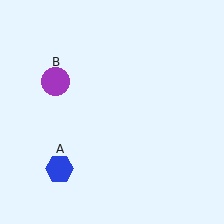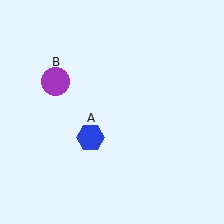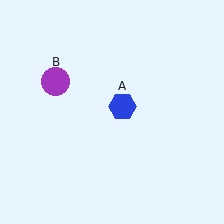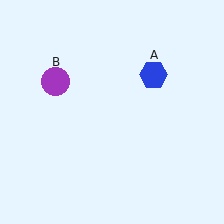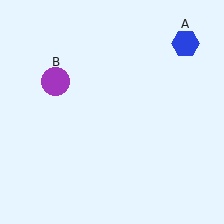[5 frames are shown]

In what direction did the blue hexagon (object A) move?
The blue hexagon (object A) moved up and to the right.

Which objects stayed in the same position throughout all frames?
Purple circle (object B) remained stationary.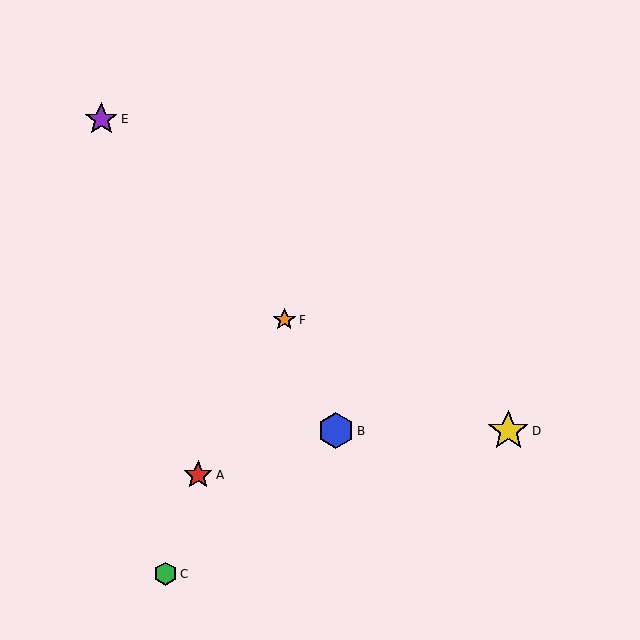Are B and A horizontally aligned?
No, B is at y≈431 and A is at y≈475.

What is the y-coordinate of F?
Object F is at y≈320.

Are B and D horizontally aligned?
Yes, both are at y≈431.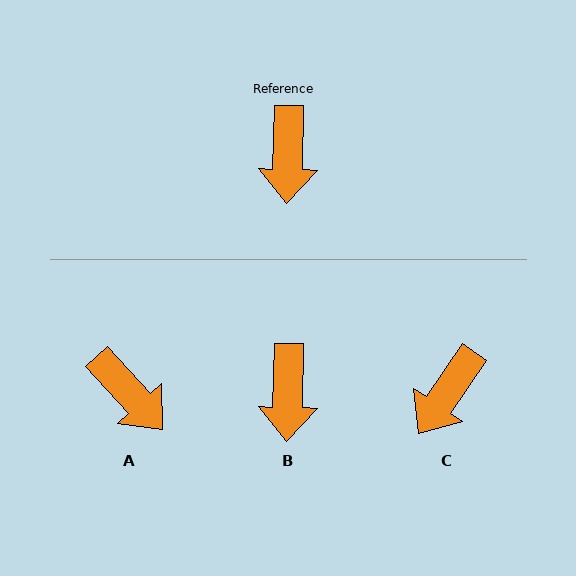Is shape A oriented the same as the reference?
No, it is off by about 43 degrees.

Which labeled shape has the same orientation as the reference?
B.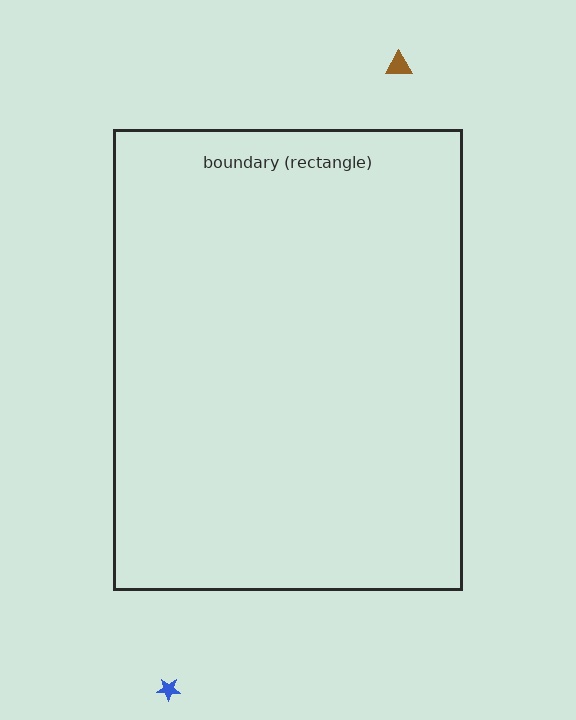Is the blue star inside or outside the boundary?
Outside.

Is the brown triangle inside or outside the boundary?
Outside.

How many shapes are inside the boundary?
0 inside, 2 outside.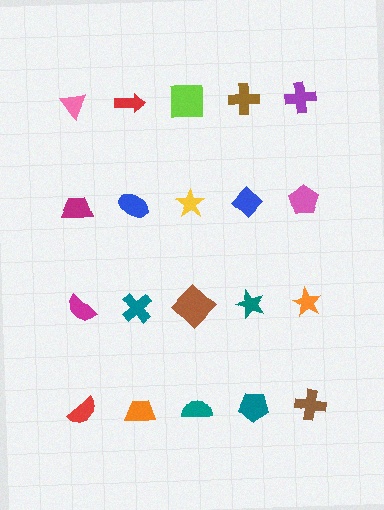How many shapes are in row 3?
5 shapes.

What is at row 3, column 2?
A teal cross.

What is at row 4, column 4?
A teal pentagon.